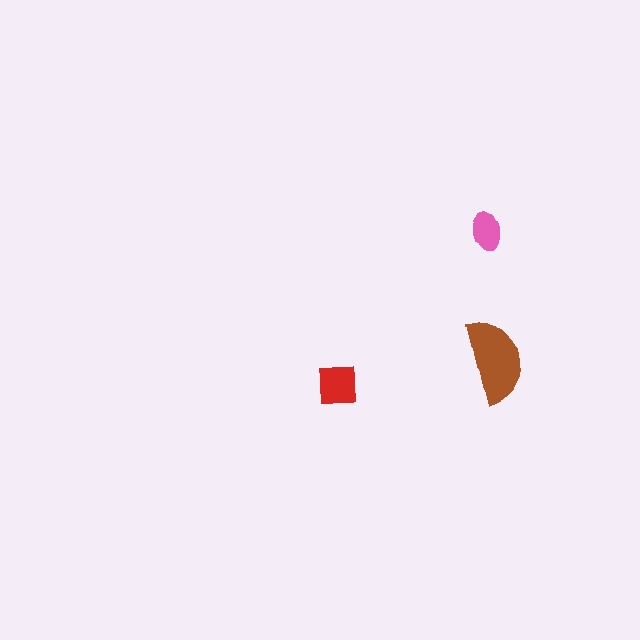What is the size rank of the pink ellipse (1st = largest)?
3rd.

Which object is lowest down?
The red square is bottommost.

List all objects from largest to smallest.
The brown semicircle, the red square, the pink ellipse.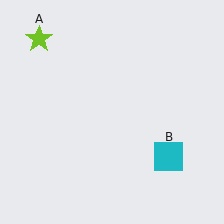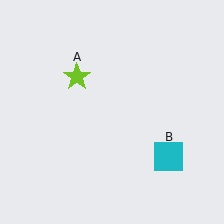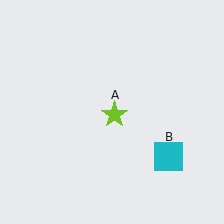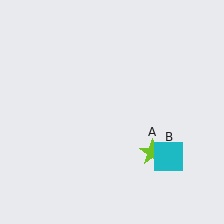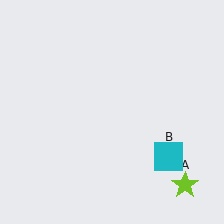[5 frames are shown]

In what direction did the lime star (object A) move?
The lime star (object A) moved down and to the right.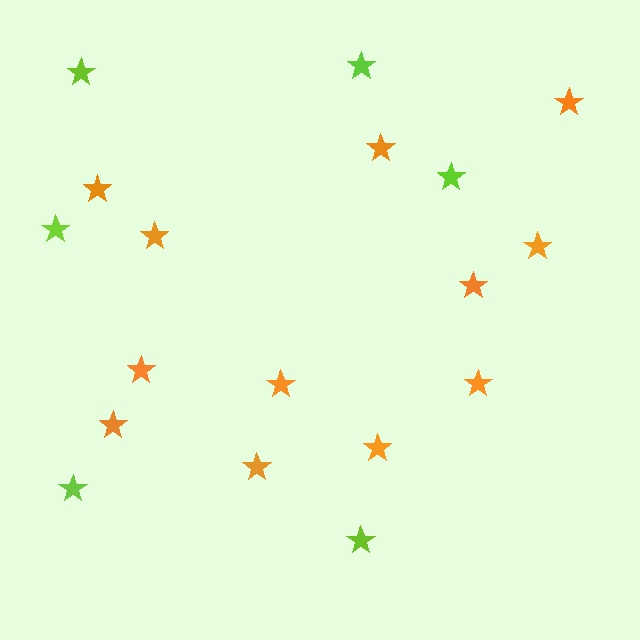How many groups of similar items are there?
There are 2 groups: one group of orange stars (12) and one group of lime stars (6).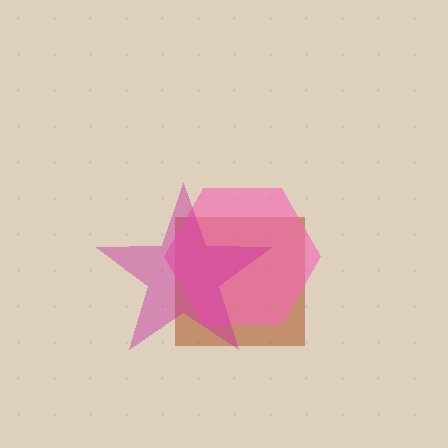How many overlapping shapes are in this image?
There are 3 overlapping shapes in the image.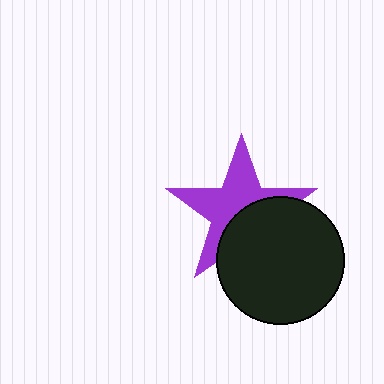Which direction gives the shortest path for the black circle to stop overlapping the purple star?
Moving down gives the shortest separation.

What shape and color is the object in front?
The object in front is a black circle.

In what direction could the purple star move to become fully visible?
The purple star could move up. That would shift it out from behind the black circle entirely.